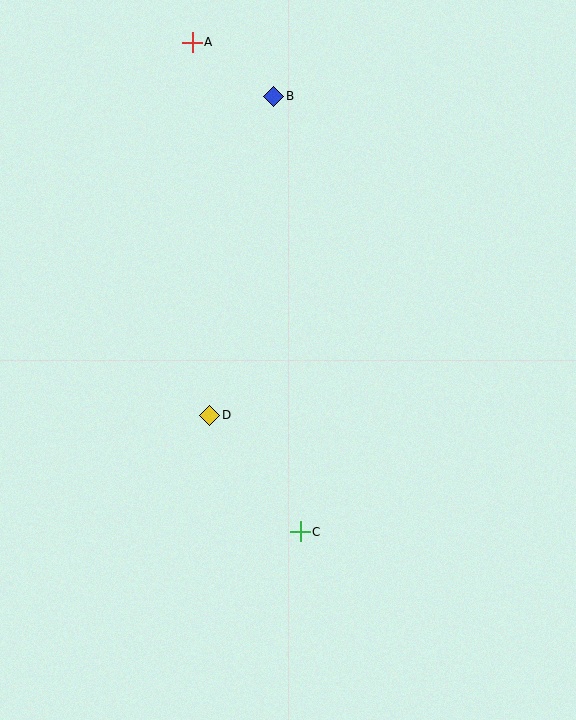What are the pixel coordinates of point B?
Point B is at (274, 96).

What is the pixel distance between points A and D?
The distance between A and D is 374 pixels.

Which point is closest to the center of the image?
Point D at (210, 415) is closest to the center.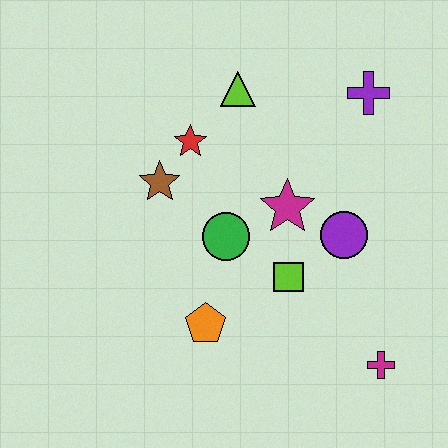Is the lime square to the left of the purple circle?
Yes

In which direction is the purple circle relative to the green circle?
The purple circle is to the right of the green circle.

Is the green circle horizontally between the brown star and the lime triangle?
Yes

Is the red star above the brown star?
Yes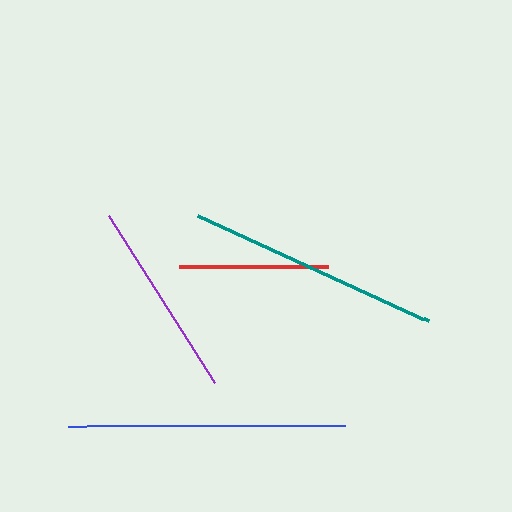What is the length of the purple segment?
The purple segment is approximately 198 pixels long.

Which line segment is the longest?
The blue line is the longest at approximately 276 pixels.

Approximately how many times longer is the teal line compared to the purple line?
The teal line is approximately 1.3 times the length of the purple line.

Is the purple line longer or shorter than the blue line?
The blue line is longer than the purple line.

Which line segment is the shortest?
The red line is the shortest at approximately 149 pixels.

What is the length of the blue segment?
The blue segment is approximately 276 pixels long.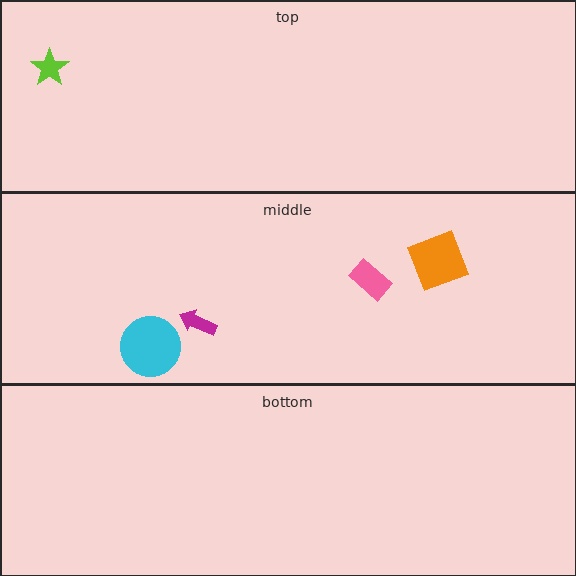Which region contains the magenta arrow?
The middle region.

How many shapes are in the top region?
1.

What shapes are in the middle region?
The cyan circle, the orange square, the pink rectangle, the magenta arrow.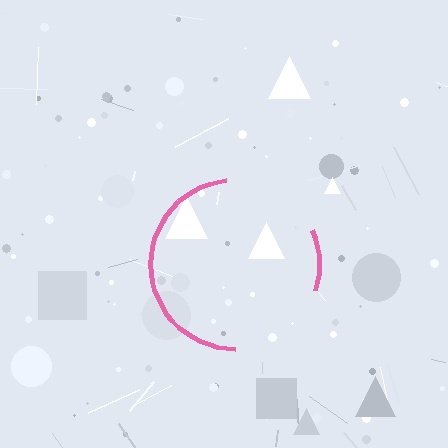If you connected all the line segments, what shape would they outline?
They would outline a circle.